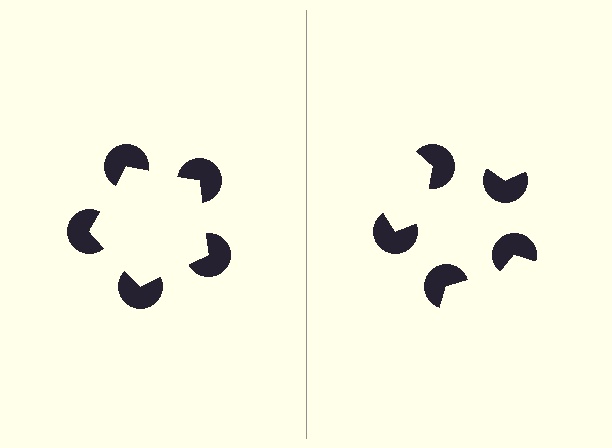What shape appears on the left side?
An illusory pentagon.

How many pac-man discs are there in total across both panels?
10 — 5 on each side.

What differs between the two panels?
The pac-man discs are positioned identically on both sides; only the wedge orientations differ. On the left they align to a pentagon; on the right they are misaligned.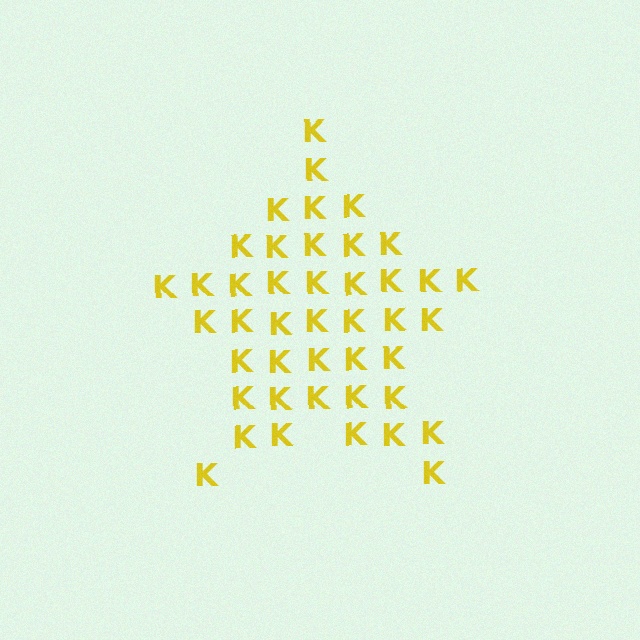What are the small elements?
The small elements are letter K's.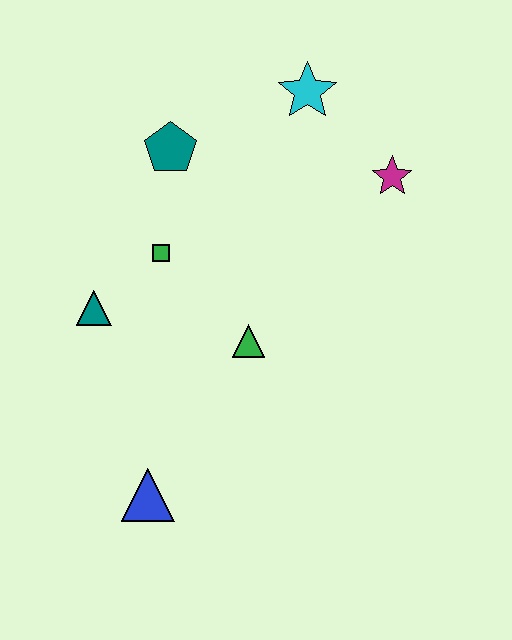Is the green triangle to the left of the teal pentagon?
No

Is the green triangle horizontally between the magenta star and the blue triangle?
Yes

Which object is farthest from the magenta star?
The blue triangle is farthest from the magenta star.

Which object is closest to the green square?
The teal triangle is closest to the green square.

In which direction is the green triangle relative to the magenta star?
The green triangle is below the magenta star.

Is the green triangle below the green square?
Yes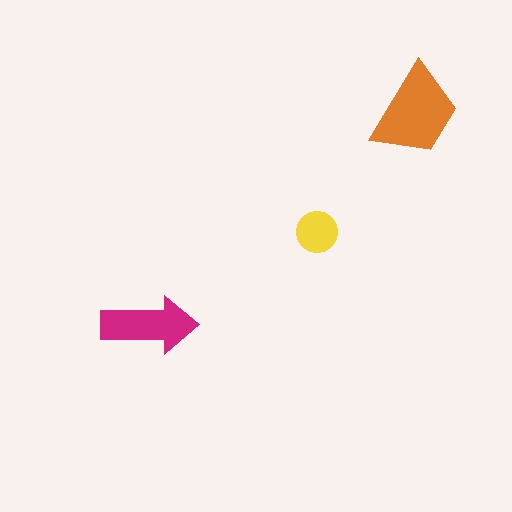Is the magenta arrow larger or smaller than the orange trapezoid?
Smaller.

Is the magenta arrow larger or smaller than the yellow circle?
Larger.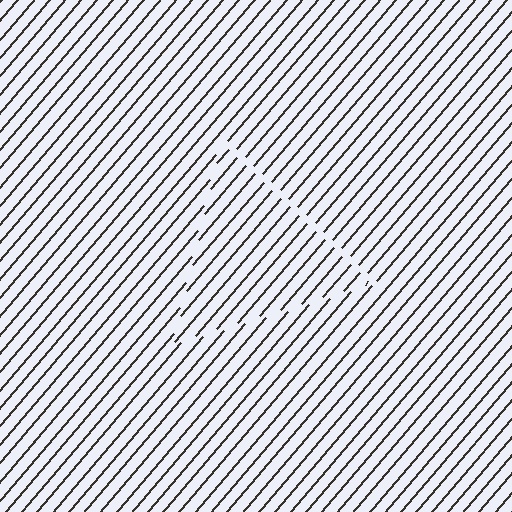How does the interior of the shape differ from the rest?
The interior of the shape contains the same grating, shifted by half a period — the contour is defined by the phase discontinuity where line-ends from the inner and outer gratings abut.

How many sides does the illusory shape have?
3 sides — the line-ends trace a triangle.